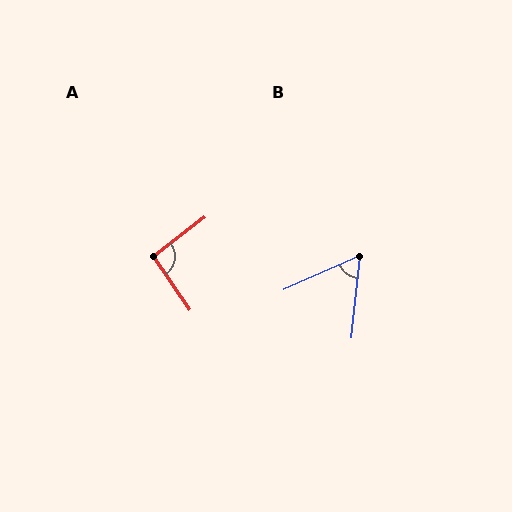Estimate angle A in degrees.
Approximately 93 degrees.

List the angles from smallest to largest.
B (60°), A (93°).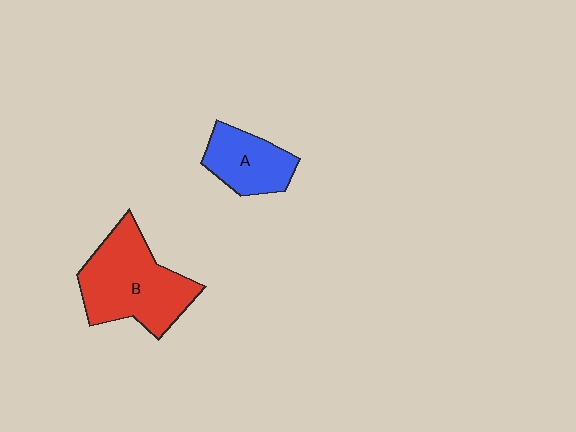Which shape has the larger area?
Shape B (red).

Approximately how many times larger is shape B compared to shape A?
Approximately 1.8 times.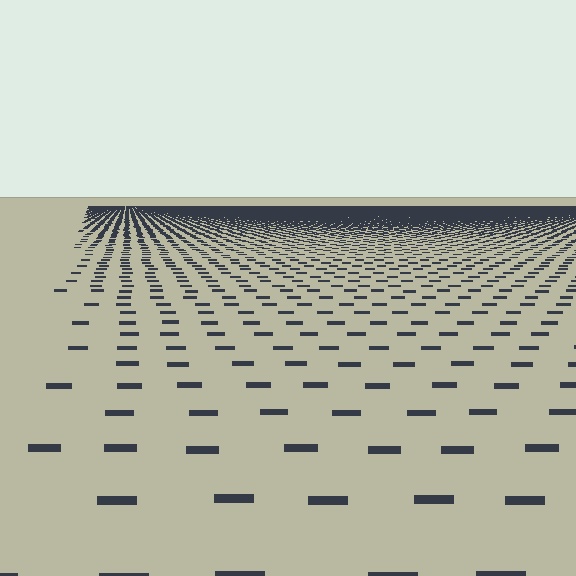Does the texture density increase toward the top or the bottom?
Density increases toward the top.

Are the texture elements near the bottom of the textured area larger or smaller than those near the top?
Larger. Near the bottom, elements are closer to the viewer and appear at a bigger on-screen size.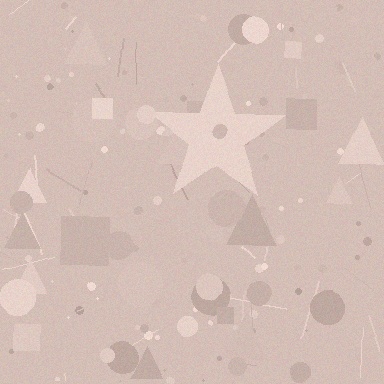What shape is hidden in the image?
A star is hidden in the image.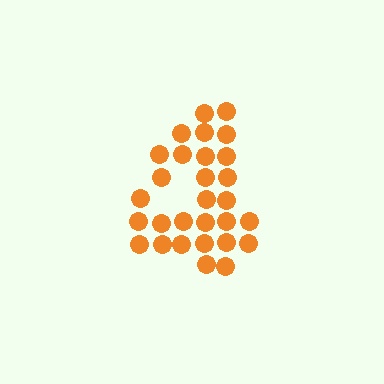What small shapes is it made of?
It is made of small circles.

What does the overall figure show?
The overall figure shows the digit 4.